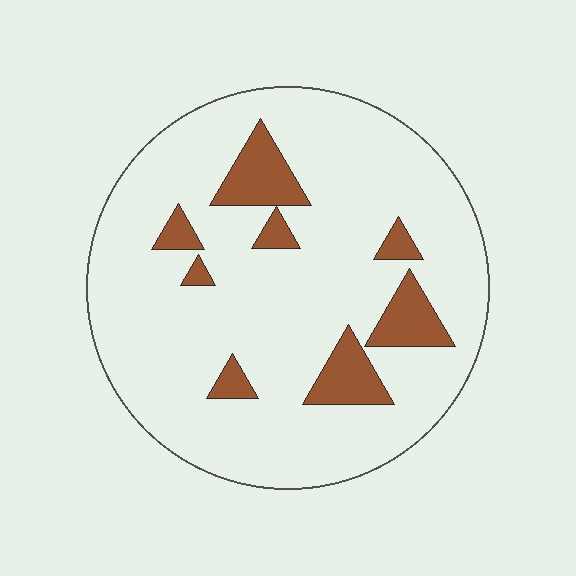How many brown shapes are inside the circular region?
8.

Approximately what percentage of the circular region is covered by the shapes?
Approximately 15%.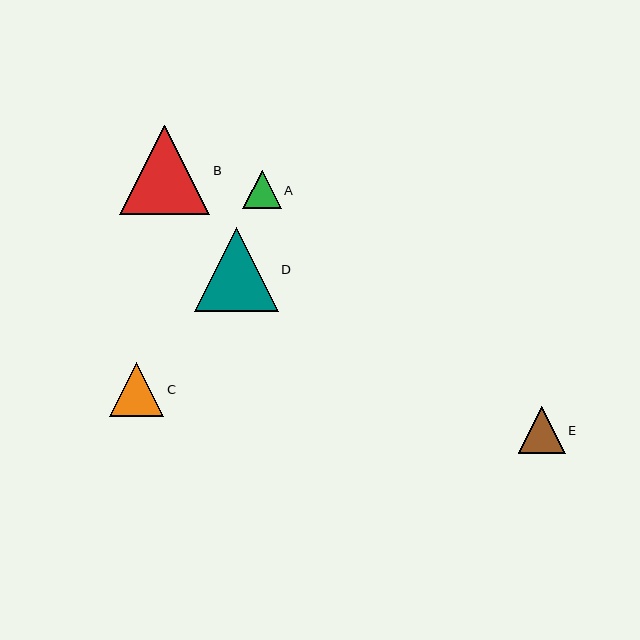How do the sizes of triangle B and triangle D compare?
Triangle B and triangle D are approximately the same size.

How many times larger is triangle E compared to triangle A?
Triangle E is approximately 1.2 times the size of triangle A.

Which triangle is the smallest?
Triangle A is the smallest with a size of approximately 38 pixels.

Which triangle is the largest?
Triangle B is the largest with a size of approximately 90 pixels.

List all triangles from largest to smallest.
From largest to smallest: B, D, C, E, A.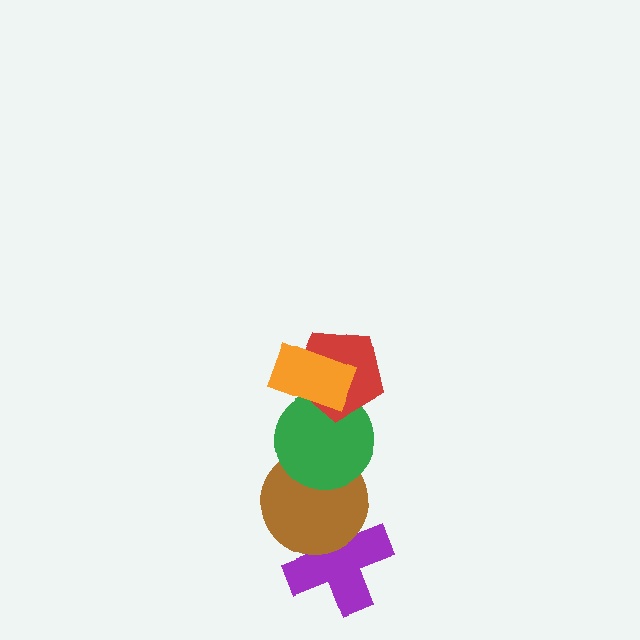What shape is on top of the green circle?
The red pentagon is on top of the green circle.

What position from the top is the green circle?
The green circle is 3rd from the top.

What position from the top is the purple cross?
The purple cross is 5th from the top.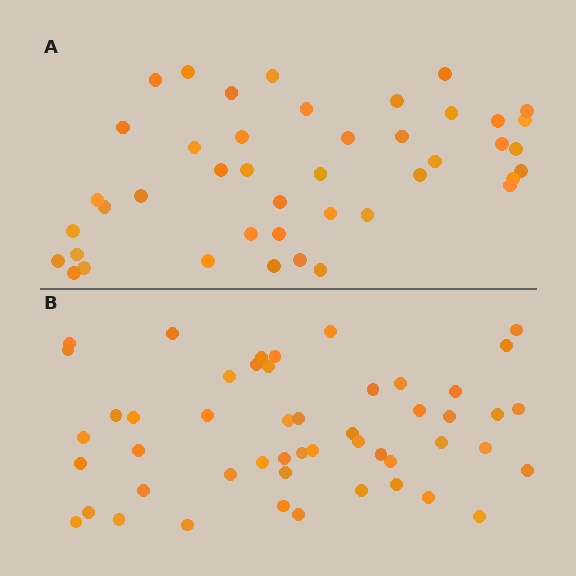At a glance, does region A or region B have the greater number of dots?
Region B (the bottom region) has more dots.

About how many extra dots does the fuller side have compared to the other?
Region B has roughly 8 or so more dots than region A.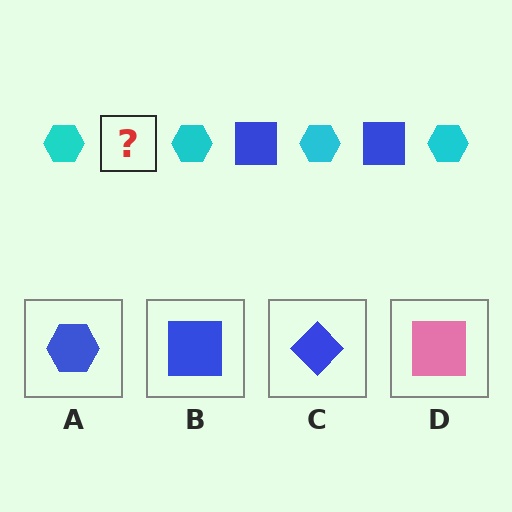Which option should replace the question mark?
Option B.